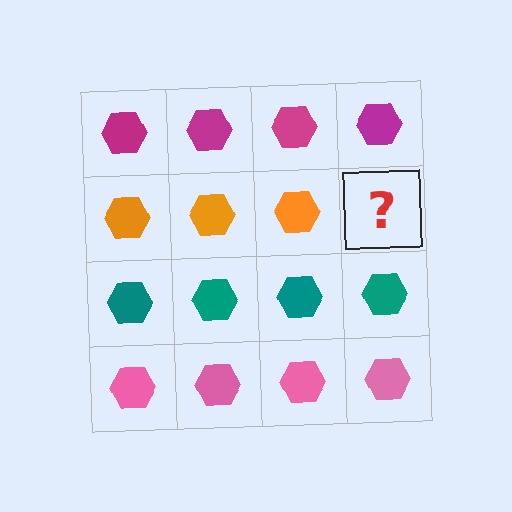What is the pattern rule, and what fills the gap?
The rule is that each row has a consistent color. The gap should be filled with an orange hexagon.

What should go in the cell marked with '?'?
The missing cell should contain an orange hexagon.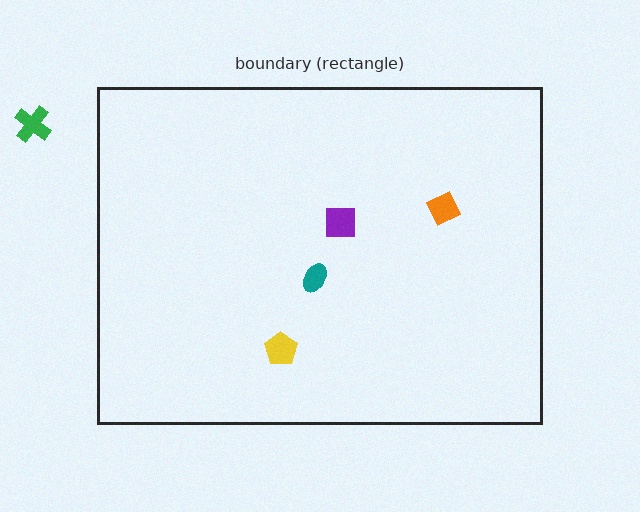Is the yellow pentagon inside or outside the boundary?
Inside.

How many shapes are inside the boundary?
4 inside, 1 outside.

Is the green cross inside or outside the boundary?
Outside.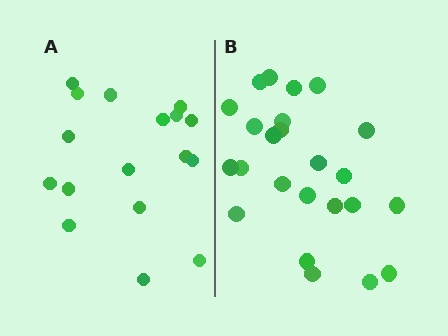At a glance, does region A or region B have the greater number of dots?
Region B (the right region) has more dots.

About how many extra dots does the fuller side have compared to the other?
Region B has roughly 8 or so more dots than region A.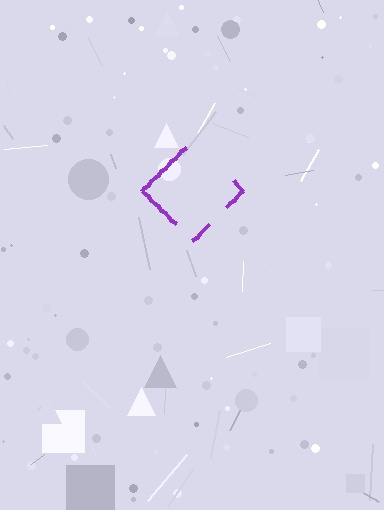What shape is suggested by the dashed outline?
The dashed outline suggests a diamond.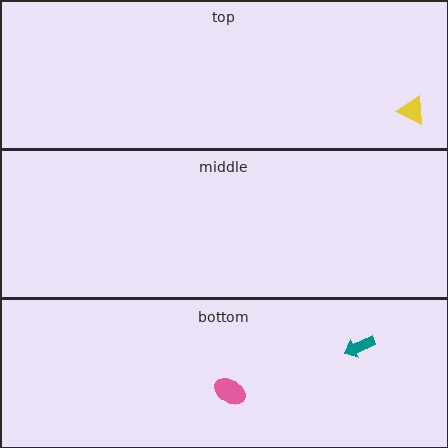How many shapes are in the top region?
1.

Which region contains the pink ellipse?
The bottom region.